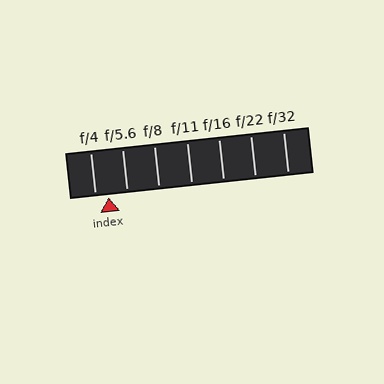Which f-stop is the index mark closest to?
The index mark is closest to f/4.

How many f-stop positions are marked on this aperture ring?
There are 7 f-stop positions marked.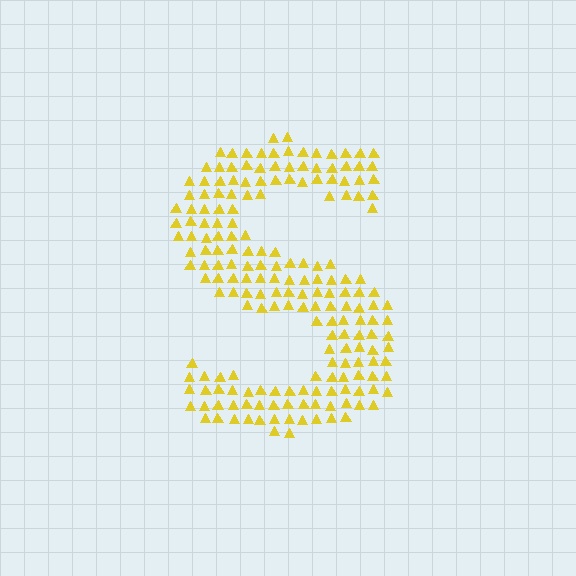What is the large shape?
The large shape is the letter S.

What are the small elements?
The small elements are triangles.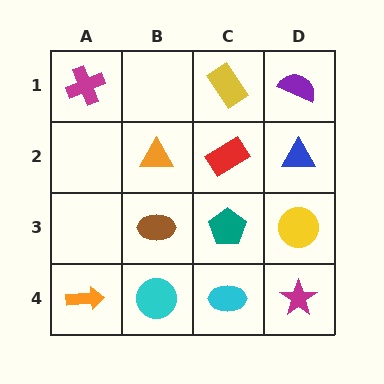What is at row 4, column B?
A cyan circle.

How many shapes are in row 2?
3 shapes.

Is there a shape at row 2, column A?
No, that cell is empty.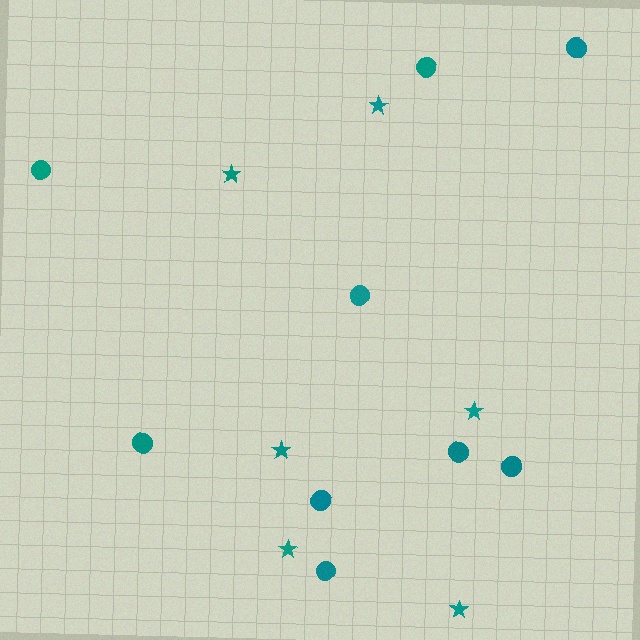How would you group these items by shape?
There are 2 groups: one group of stars (6) and one group of circles (9).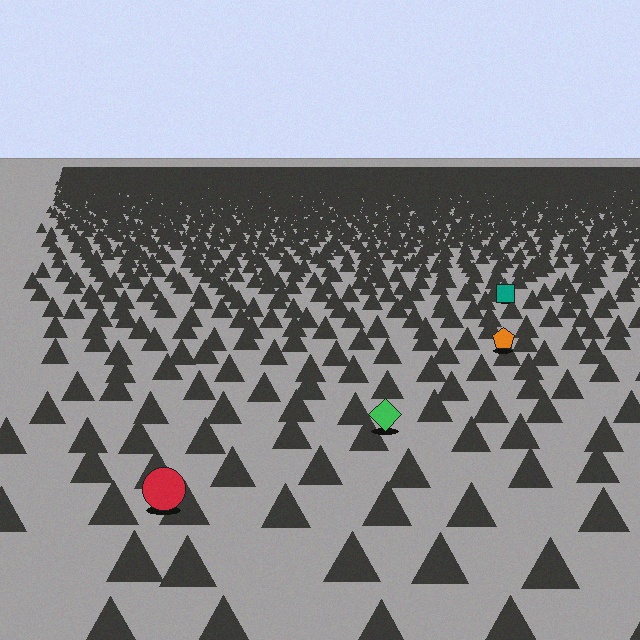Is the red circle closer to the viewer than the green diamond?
Yes. The red circle is closer — you can tell from the texture gradient: the ground texture is coarser near it.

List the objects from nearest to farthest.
From nearest to farthest: the red circle, the green diamond, the orange pentagon, the teal square.